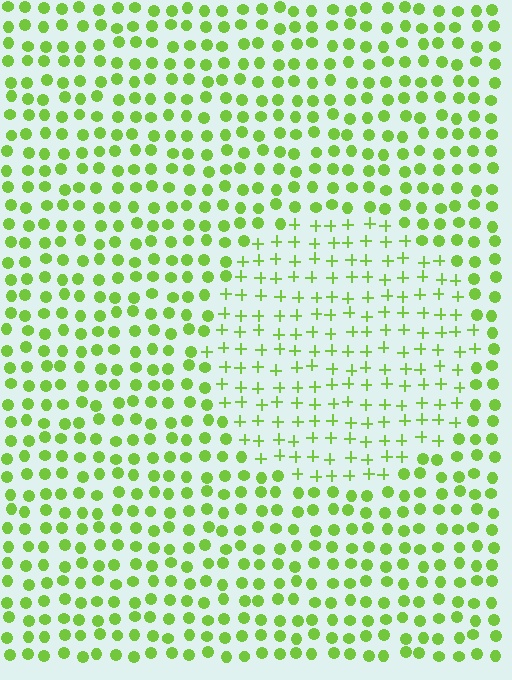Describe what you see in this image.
The image is filled with small lime elements arranged in a uniform grid. A circle-shaped region contains plus signs, while the surrounding area contains circles. The boundary is defined purely by the change in element shape.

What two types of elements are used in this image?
The image uses plus signs inside the circle region and circles outside it.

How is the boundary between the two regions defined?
The boundary is defined by a change in element shape: plus signs inside vs. circles outside. All elements share the same color and spacing.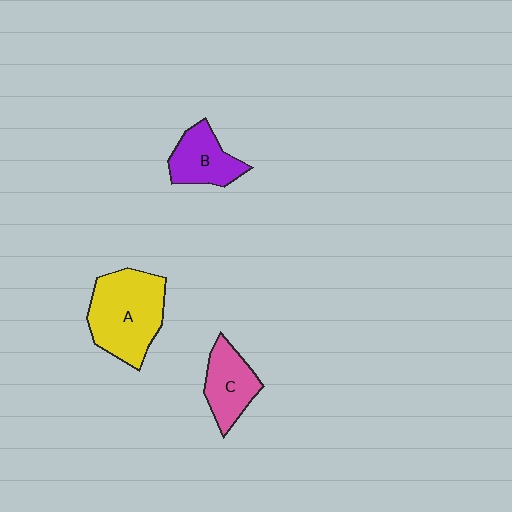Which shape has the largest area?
Shape A (yellow).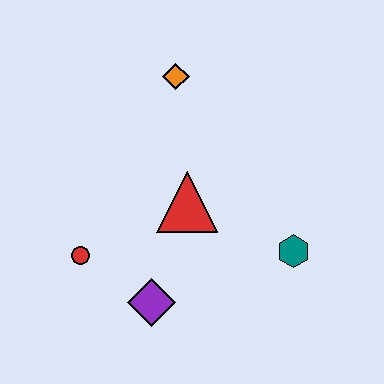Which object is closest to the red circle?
The purple diamond is closest to the red circle.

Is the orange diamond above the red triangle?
Yes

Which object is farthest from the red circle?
The teal hexagon is farthest from the red circle.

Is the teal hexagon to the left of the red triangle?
No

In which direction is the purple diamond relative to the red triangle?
The purple diamond is below the red triangle.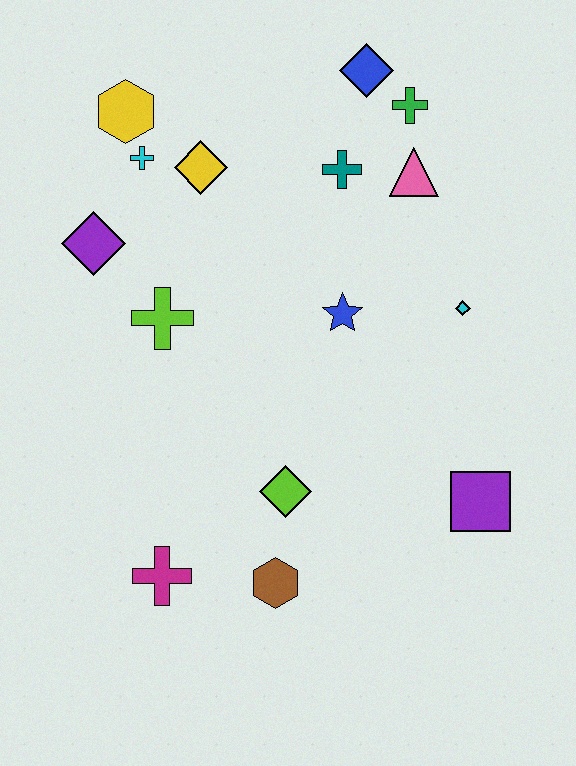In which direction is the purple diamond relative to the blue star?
The purple diamond is to the left of the blue star.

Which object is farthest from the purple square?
The yellow hexagon is farthest from the purple square.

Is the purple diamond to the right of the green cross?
No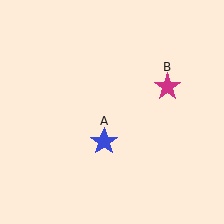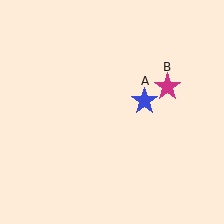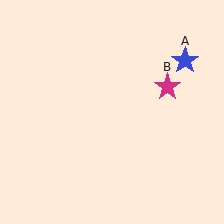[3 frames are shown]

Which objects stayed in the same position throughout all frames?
Magenta star (object B) remained stationary.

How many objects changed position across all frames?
1 object changed position: blue star (object A).